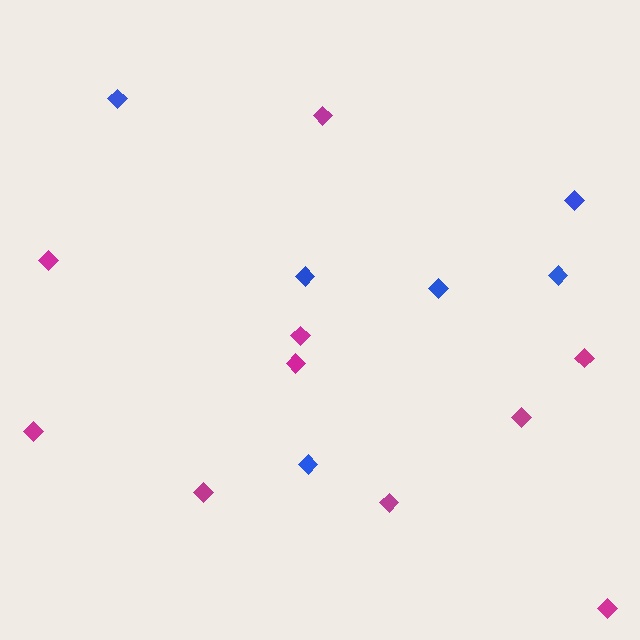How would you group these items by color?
There are 2 groups: one group of magenta diamonds (10) and one group of blue diamonds (6).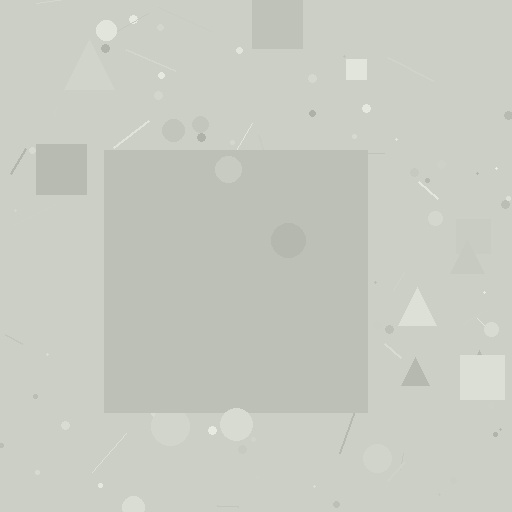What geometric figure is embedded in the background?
A square is embedded in the background.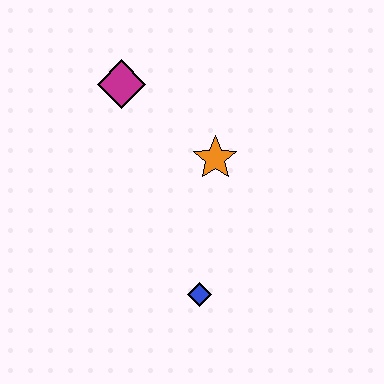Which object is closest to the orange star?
The magenta diamond is closest to the orange star.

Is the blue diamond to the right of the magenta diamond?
Yes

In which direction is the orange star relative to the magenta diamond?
The orange star is to the right of the magenta diamond.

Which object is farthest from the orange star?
The blue diamond is farthest from the orange star.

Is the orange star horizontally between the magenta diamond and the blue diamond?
No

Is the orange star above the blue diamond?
Yes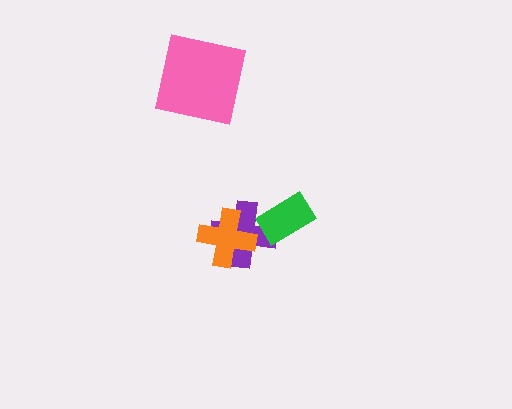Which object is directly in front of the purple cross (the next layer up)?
The orange cross is directly in front of the purple cross.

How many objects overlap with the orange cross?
1 object overlaps with the orange cross.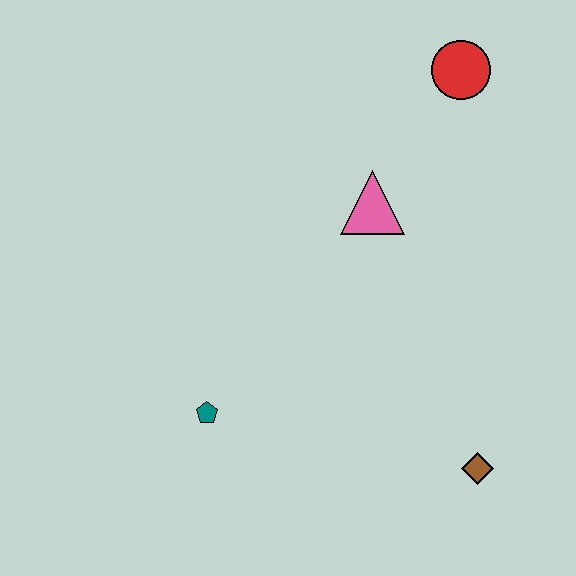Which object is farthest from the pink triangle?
The brown diamond is farthest from the pink triangle.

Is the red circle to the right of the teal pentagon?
Yes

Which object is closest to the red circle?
The pink triangle is closest to the red circle.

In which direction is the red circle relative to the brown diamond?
The red circle is above the brown diamond.